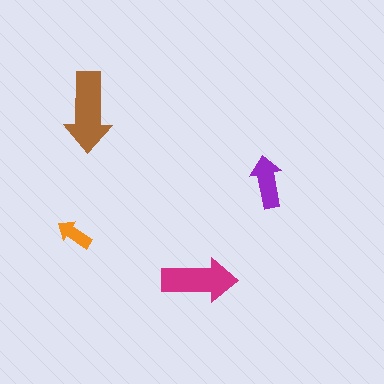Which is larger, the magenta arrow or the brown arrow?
The brown one.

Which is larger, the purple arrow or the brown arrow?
The brown one.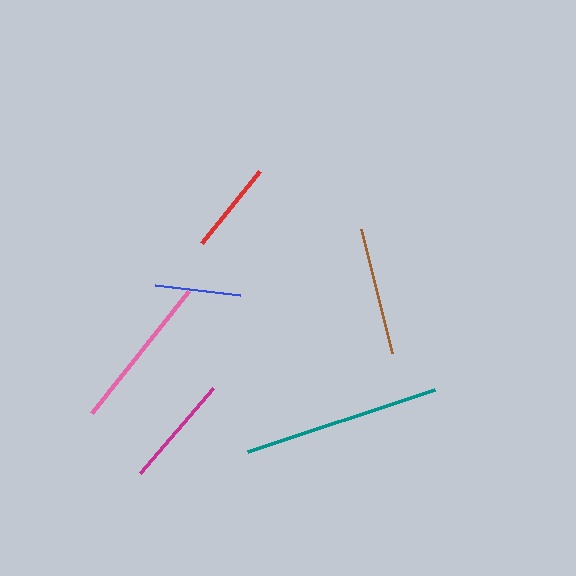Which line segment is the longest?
The teal line is the longest at approximately 197 pixels.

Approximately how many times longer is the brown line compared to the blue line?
The brown line is approximately 1.5 times the length of the blue line.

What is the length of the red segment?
The red segment is approximately 92 pixels long.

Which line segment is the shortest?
The blue line is the shortest at approximately 86 pixels.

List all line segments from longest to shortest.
From longest to shortest: teal, pink, brown, magenta, red, blue.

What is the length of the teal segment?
The teal segment is approximately 197 pixels long.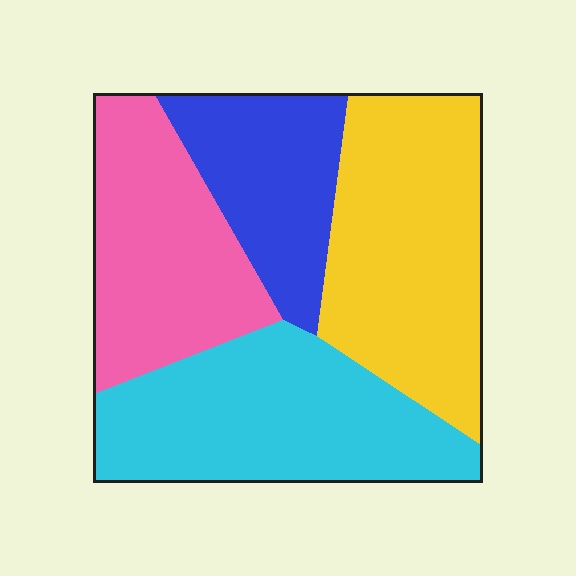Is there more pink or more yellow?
Yellow.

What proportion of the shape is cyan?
Cyan covers around 30% of the shape.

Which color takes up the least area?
Blue, at roughly 15%.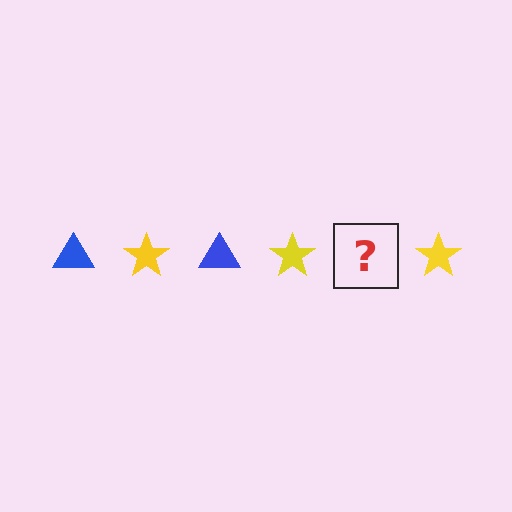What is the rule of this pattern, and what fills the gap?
The rule is that the pattern alternates between blue triangle and yellow star. The gap should be filled with a blue triangle.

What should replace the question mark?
The question mark should be replaced with a blue triangle.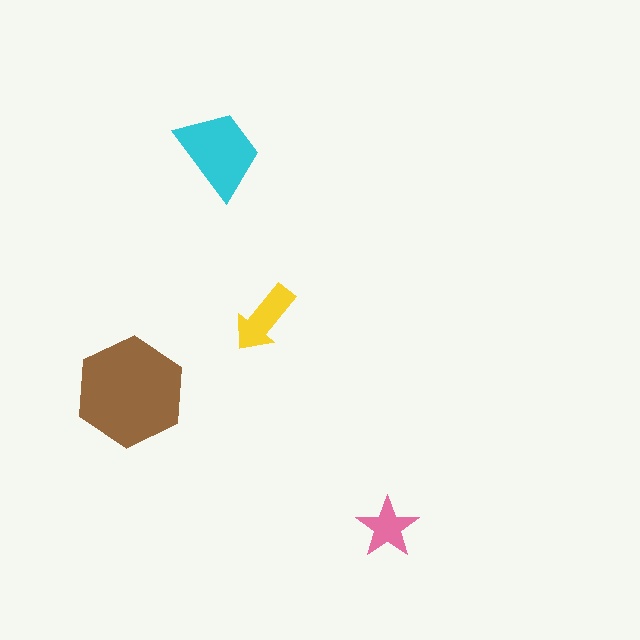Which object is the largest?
The brown hexagon.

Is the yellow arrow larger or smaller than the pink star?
Larger.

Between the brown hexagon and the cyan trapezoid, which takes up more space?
The brown hexagon.